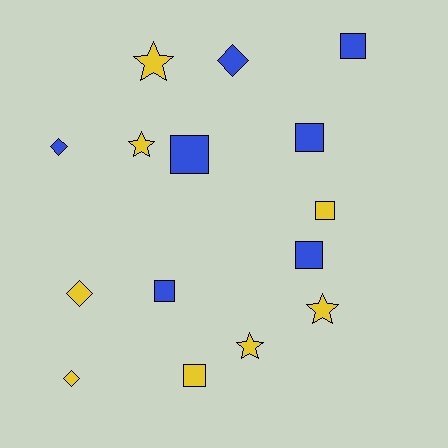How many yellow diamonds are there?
There are 2 yellow diamonds.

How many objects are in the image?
There are 15 objects.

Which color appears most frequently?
Yellow, with 8 objects.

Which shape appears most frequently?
Square, with 7 objects.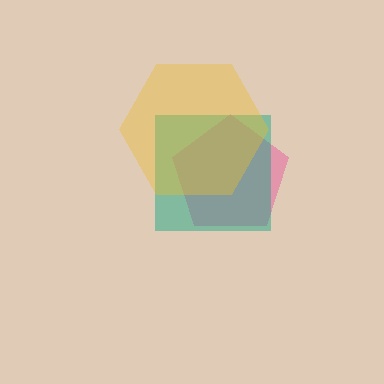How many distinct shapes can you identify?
There are 3 distinct shapes: a pink pentagon, a teal square, a yellow hexagon.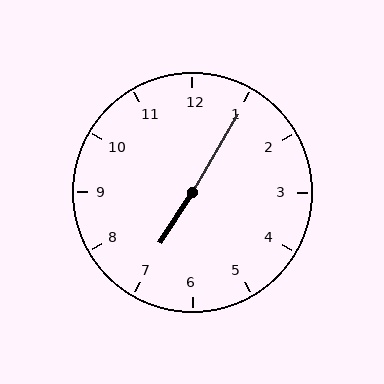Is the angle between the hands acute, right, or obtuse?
It is obtuse.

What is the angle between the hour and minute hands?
Approximately 178 degrees.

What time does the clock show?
7:05.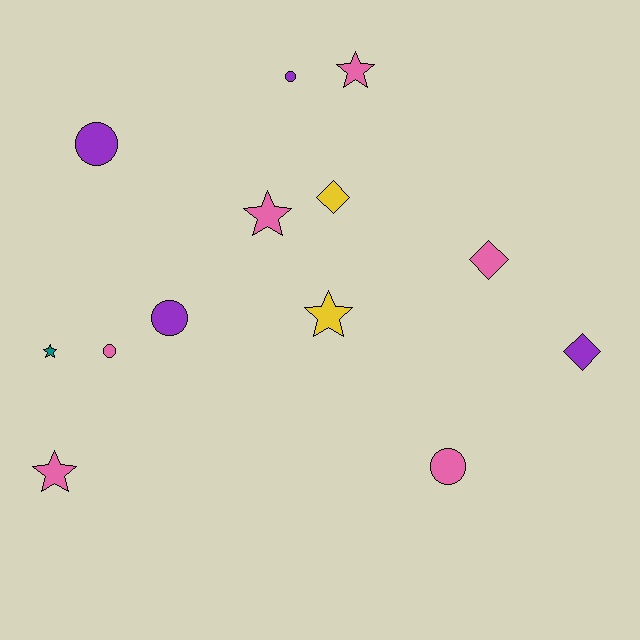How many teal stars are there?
There is 1 teal star.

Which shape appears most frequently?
Star, with 5 objects.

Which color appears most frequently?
Pink, with 6 objects.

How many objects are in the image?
There are 13 objects.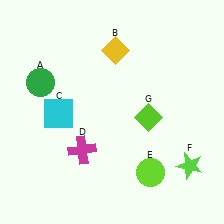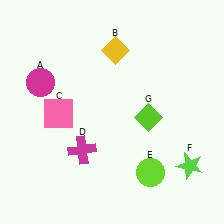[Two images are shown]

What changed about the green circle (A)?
In Image 1, A is green. In Image 2, it changed to magenta.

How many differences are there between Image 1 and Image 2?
There are 2 differences between the two images.